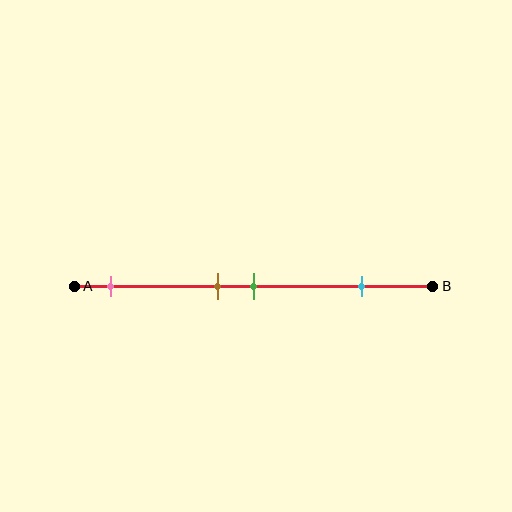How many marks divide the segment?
There are 4 marks dividing the segment.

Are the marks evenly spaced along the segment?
No, the marks are not evenly spaced.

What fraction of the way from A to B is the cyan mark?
The cyan mark is approximately 80% (0.8) of the way from A to B.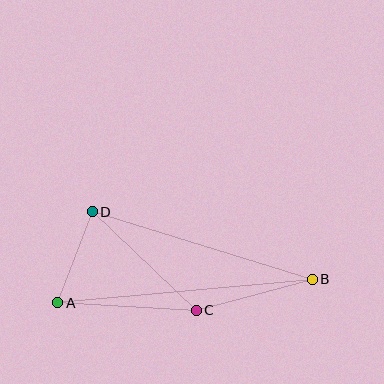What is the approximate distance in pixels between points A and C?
The distance between A and C is approximately 139 pixels.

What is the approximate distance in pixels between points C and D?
The distance between C and D is approximately 143 pixels.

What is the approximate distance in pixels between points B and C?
The distance between B and C is approximately 120 pixels.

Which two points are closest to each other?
Points A and D are closest to each other.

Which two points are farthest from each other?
Points A and B are farthest from each other.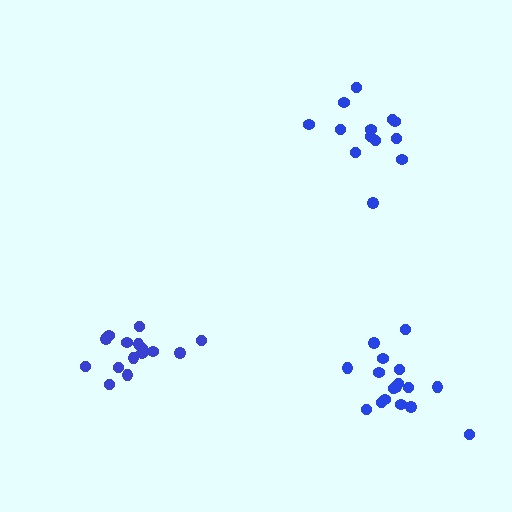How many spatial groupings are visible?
There are 3 spatial groupings.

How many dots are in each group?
Group 1: 17 dots, Group 2: 13 dots, Group 3: 15 dots (45 total).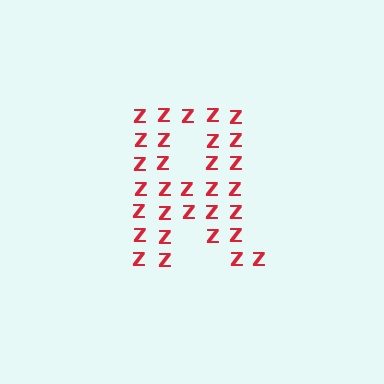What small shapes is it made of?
It is made of small letter Z's.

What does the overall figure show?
The overall figure shows the letter R.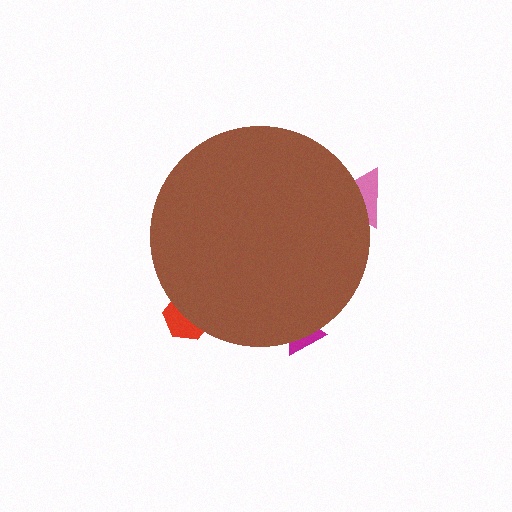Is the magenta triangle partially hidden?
Yes, the magenta triangle is partially hidden behind the brown circle.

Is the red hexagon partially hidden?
Yes, the red hexagon is partially hidden behind the brown circle.